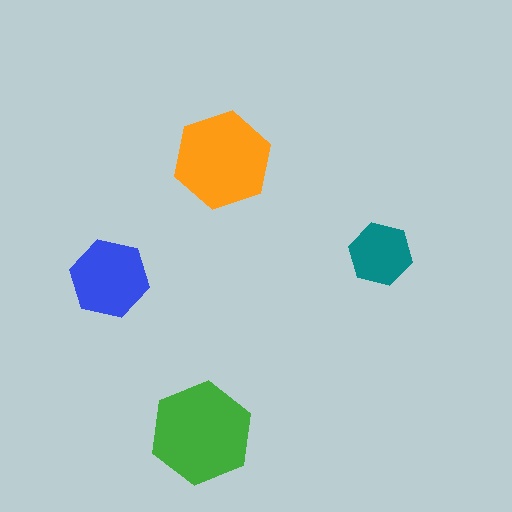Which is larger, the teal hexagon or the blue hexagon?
The blue one.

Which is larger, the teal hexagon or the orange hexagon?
The orange one.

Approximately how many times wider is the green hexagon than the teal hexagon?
About 1.5 times wider.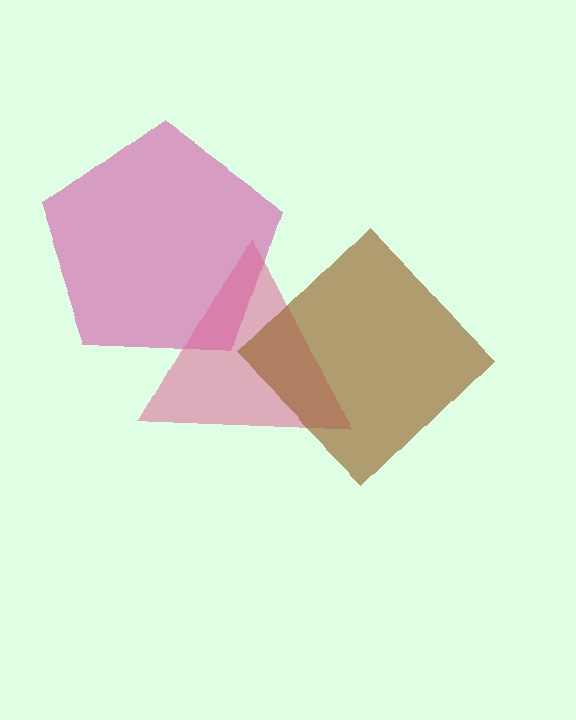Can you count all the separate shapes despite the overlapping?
Yes, there are 3 separate shapes.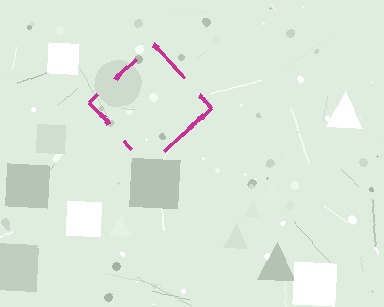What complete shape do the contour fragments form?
The contour fragments form a diamond.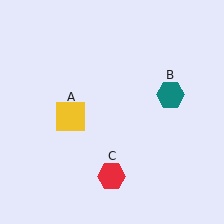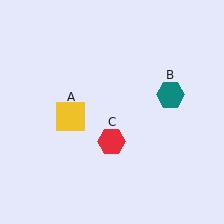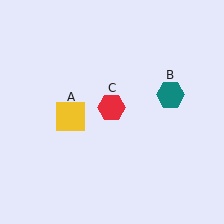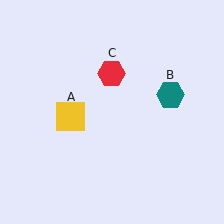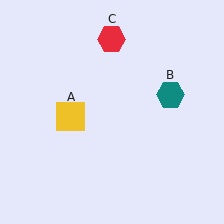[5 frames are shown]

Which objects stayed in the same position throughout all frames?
Yellow square (object A) and teal hexagon (object B) remained stationary.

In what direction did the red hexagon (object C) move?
The red hexagon (object C) moved up.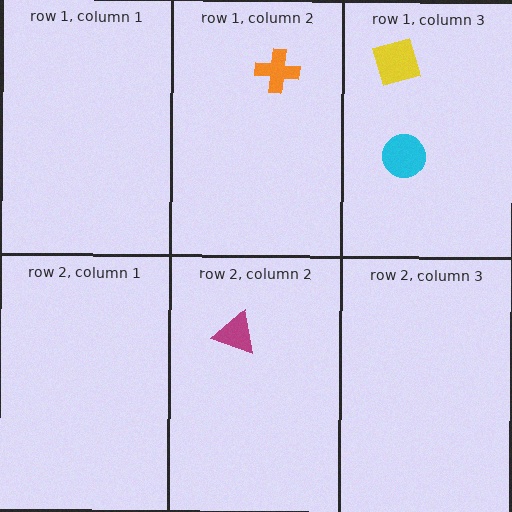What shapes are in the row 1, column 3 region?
The yellow diamond, the cyan circle.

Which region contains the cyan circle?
The row 1, column 3 region.